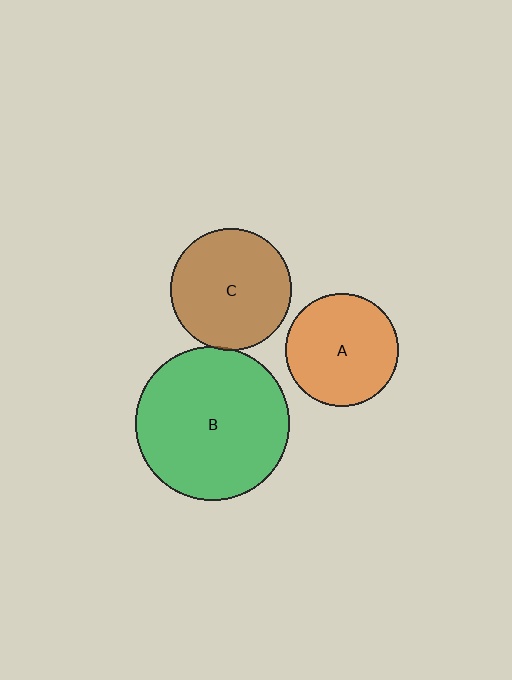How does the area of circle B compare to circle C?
Approximately 1.6 times.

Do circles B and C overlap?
Yes.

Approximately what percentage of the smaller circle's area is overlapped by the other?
Approximately 5%.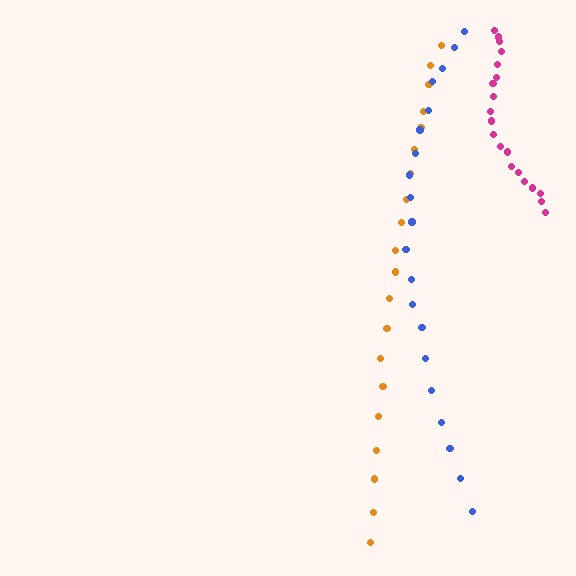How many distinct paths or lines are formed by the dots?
There are 3 distinct paths.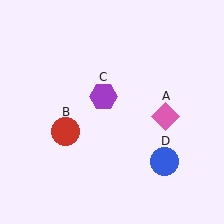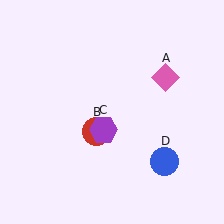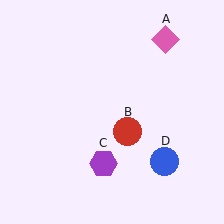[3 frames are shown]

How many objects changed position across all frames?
3 objects changed position: pink diamond (object A), red circle (object B), purple hexagon (object C).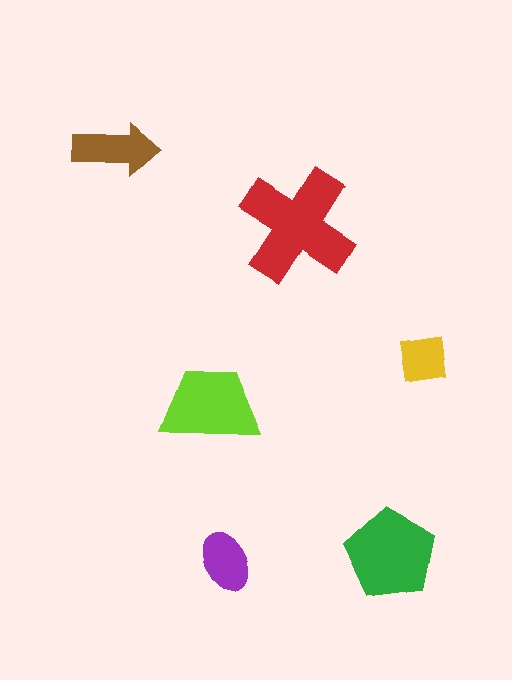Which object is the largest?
The red cross.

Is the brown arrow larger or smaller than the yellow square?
Larger.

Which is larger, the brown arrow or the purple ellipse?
The brown arrow.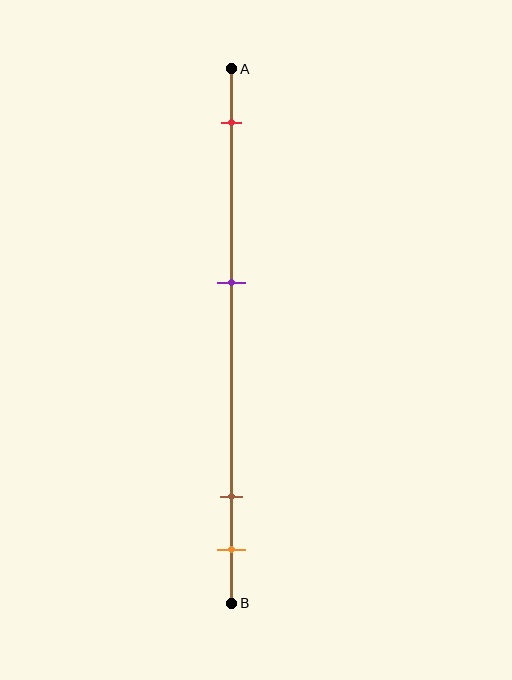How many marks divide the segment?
There are 4 marks dividing the segment.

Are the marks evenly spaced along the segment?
No, the marks are not evenly spaced.